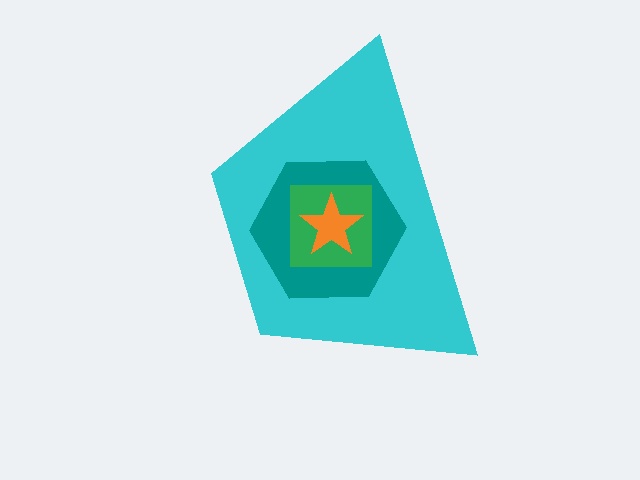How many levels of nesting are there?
4.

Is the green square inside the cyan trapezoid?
Yes.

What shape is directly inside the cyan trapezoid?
The teal hexagon.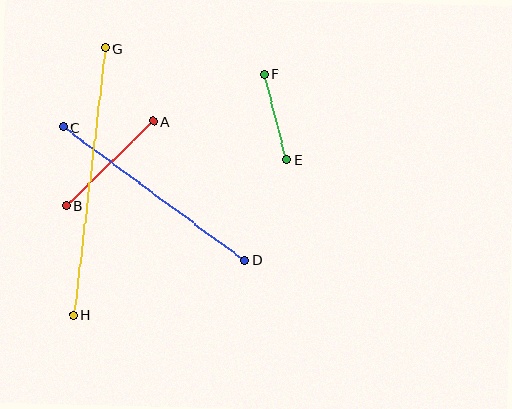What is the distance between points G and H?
The distance is approximately 268 pixels.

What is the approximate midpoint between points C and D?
The midpoint is at approximately (154, 194) pixels.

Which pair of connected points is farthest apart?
Points G and H are farthest apart.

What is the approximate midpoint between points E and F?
The midpoint is at approximately (276, 117) pixels.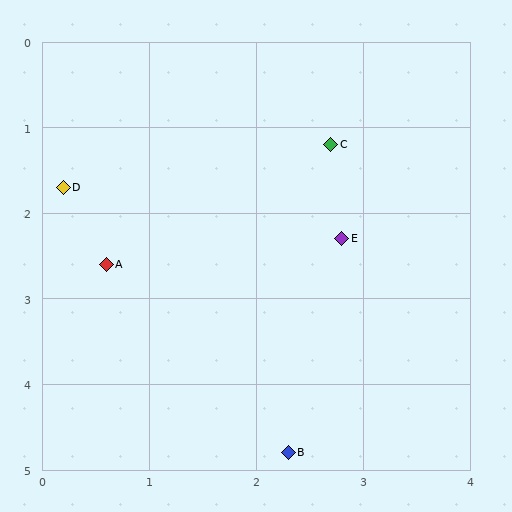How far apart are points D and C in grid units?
Points D and C are about 2.5 grid units apart.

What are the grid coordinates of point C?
Point C is at approximately (2.7, 1.2).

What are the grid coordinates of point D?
Point D is at approximately (0.2, 1.7).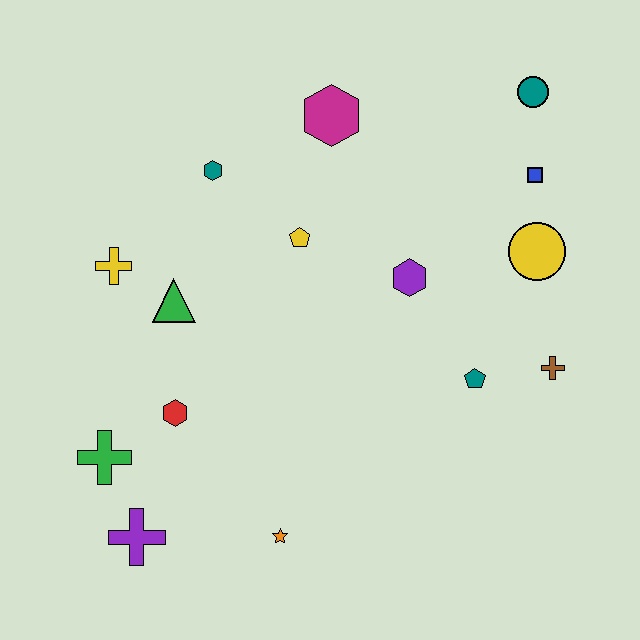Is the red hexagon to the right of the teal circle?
No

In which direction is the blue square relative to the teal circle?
The blue square is below the teal circle.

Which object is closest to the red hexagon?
The green cross is closest to the red hexagon.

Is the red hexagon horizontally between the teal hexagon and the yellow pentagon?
No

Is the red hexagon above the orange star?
Yes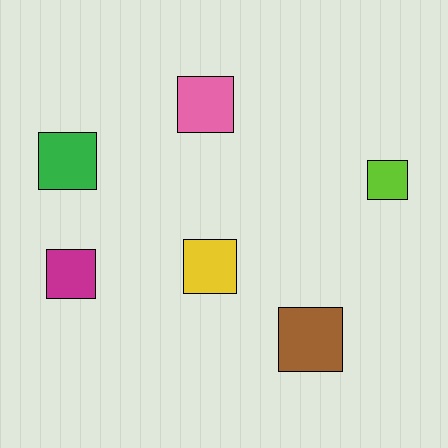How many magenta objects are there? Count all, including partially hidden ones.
There is 1 magenta object.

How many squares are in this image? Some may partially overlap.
There are 6 squares.